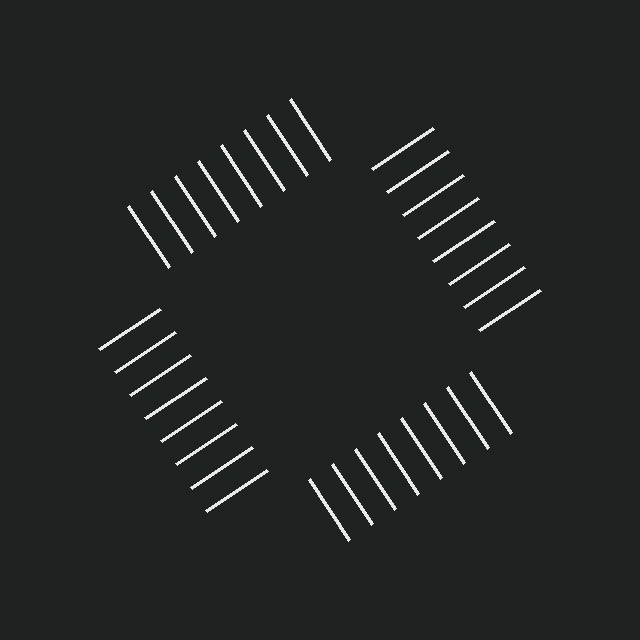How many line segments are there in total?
32 — 8 along each of the 4 edges.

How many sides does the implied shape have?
4 sides — the line-ends trace a square.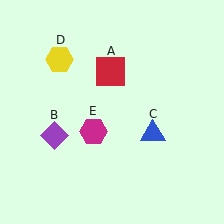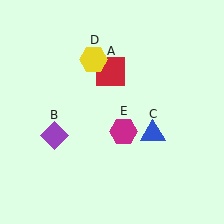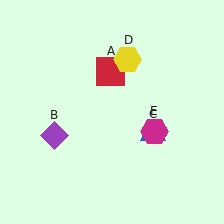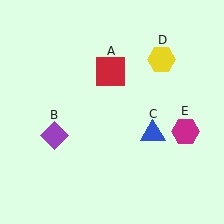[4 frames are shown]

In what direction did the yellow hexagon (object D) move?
The yellow hexagon (object D) moved right.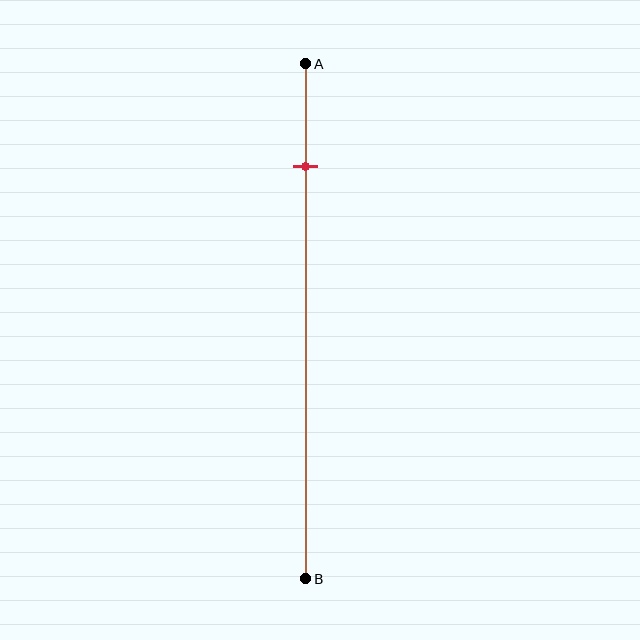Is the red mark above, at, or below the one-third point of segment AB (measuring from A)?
The red mark is above the one-third point of segment AB.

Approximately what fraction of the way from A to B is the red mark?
The red mark is approximately 20% of the way from A to B.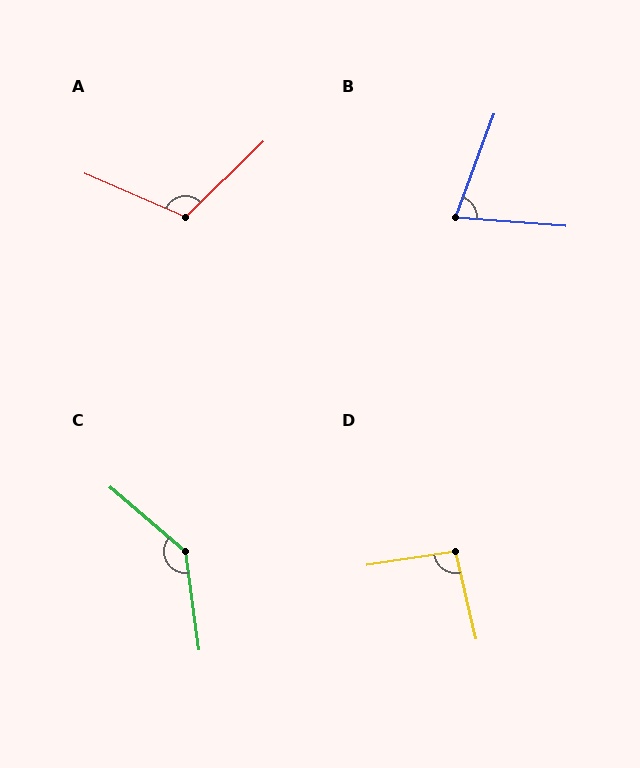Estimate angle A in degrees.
Approximately 112 degrees.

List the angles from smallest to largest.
B (74°), D (95°), A (112°), C (138°).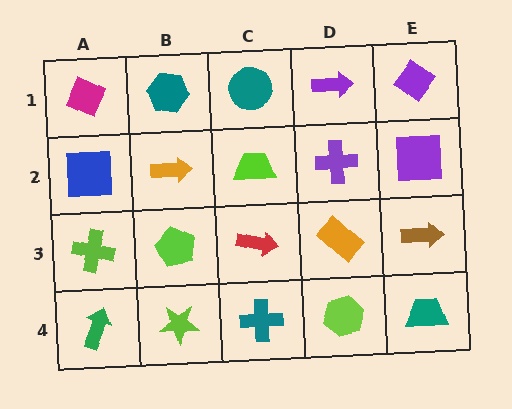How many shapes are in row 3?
5 shapes.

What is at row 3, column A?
A lime cross.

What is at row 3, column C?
A red arrow.